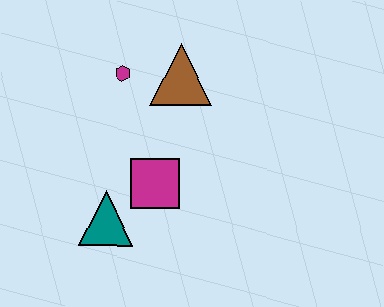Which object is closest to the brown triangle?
The magenta hexagon is closest to the brown triangle.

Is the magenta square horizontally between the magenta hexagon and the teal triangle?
No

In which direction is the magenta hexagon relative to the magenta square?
The magenta hexagon is above the magenta square.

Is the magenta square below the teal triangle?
No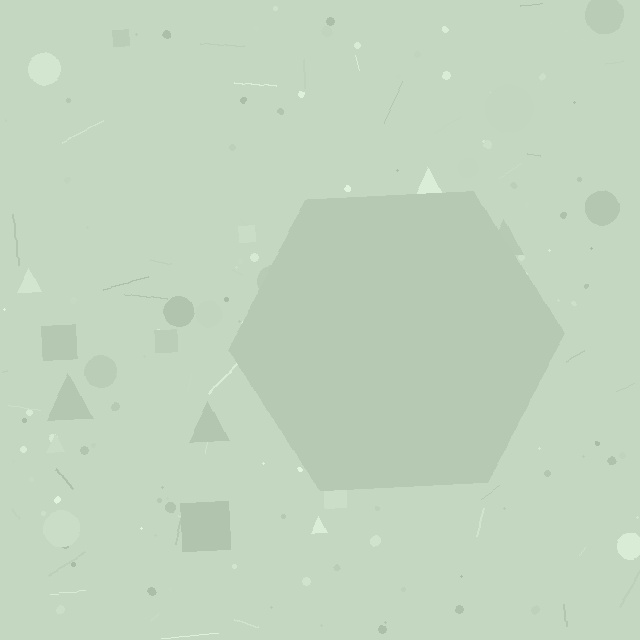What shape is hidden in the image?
A hexagon is hidden in the image.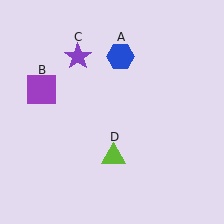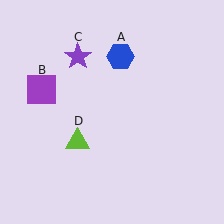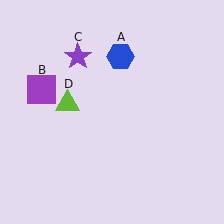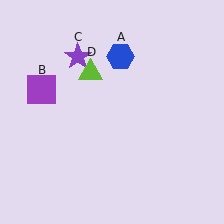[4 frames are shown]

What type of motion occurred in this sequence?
The lime triangle (object D) rotated clockwise around the center of the scene.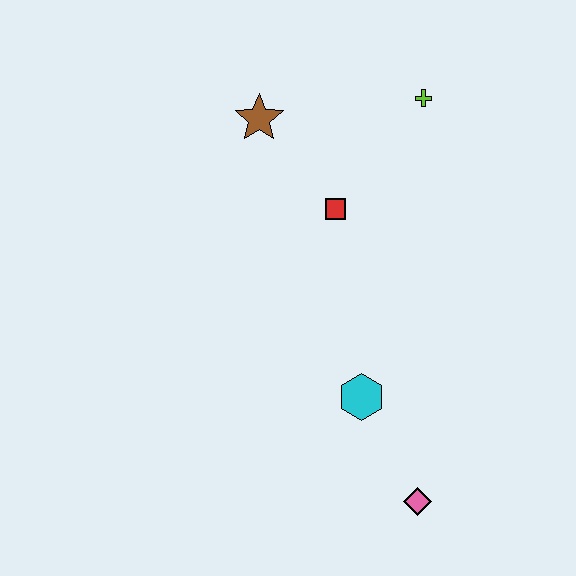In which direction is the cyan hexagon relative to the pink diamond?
The cyan hexagon is above the pink diamond.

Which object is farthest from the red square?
The pink diamond is farthest from the red square.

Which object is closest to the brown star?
The red square is closest to the brown star.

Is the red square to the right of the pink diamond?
No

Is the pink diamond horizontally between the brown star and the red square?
No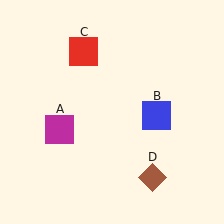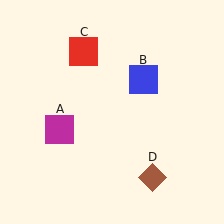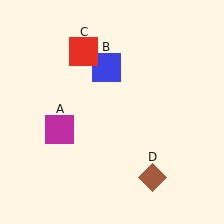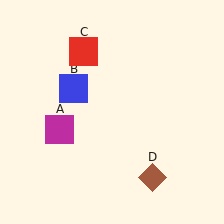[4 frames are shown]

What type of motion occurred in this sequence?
The blue square (object B) rotated counterclockwise around the center of the scene.